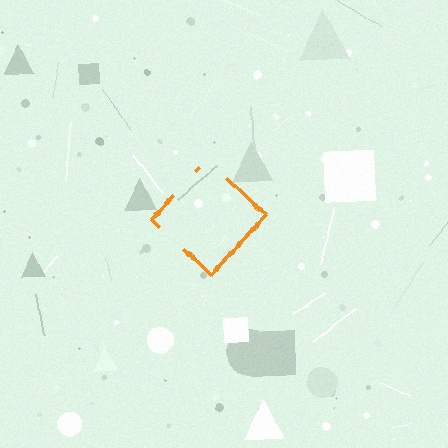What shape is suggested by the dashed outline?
The dashed outline suggests a diamond.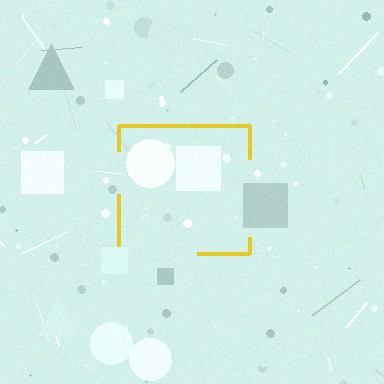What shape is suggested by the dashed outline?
The dashed outline suggests a square.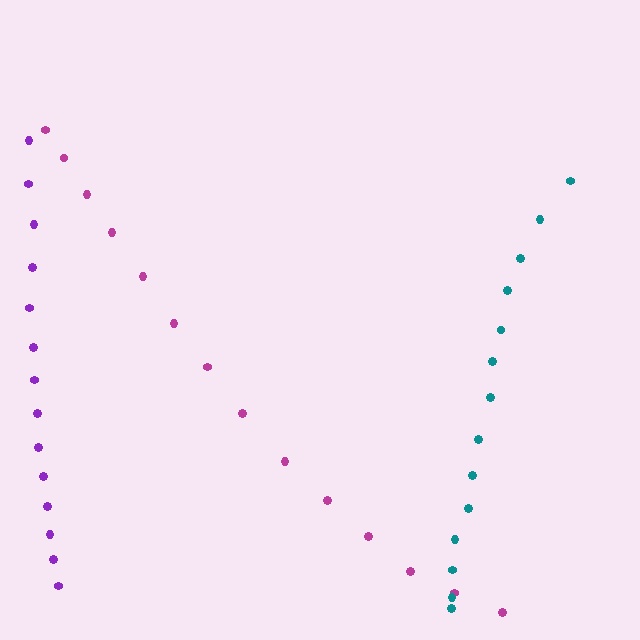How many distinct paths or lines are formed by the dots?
There are 3 distinct paths.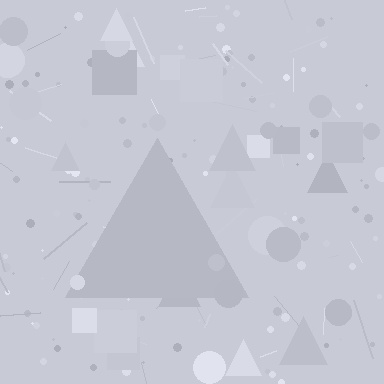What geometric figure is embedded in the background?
A triangle is embedded in the background.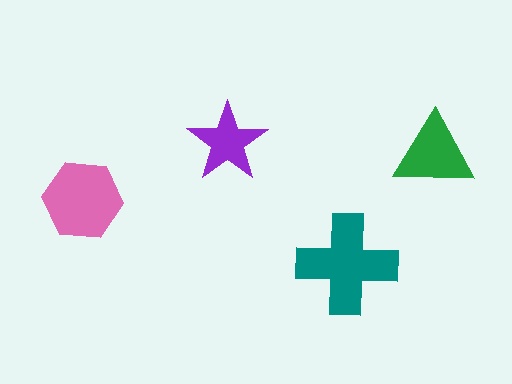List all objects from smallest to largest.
The purple star, the green triangle, the pink hexagon, the teal cross.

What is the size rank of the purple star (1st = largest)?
4th.